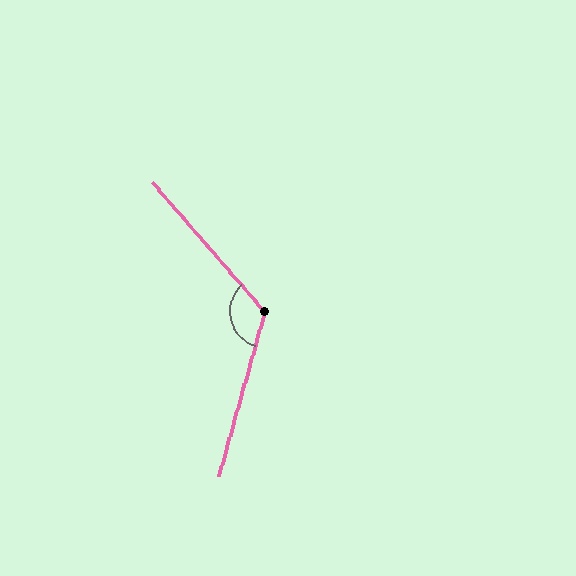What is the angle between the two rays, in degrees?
Approximately 123 degrees.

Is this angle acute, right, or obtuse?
It is obtuse.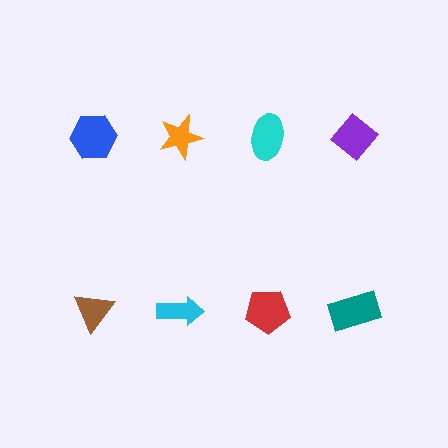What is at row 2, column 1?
A brown triangle.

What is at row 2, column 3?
A red pentagon.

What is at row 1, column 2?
An orange star.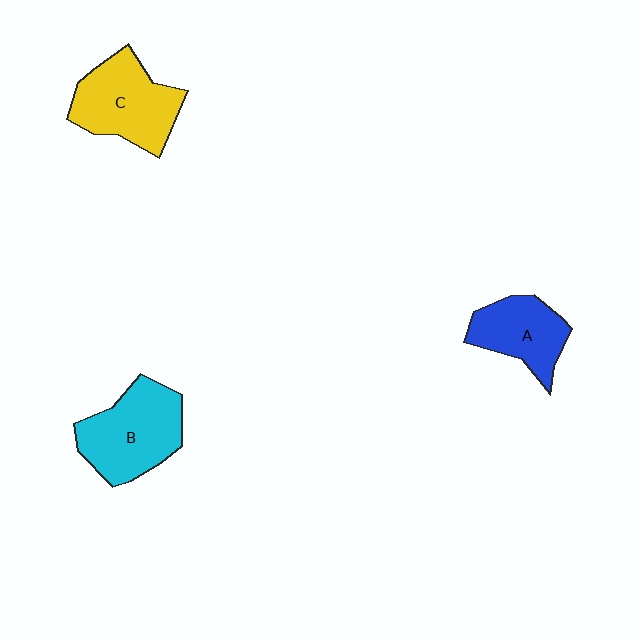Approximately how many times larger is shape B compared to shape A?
Approximately 1.4 times.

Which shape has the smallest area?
Shape A (blue).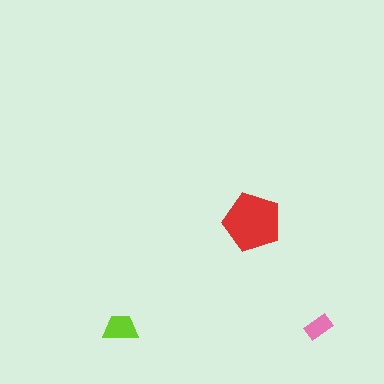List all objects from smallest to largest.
The pink rectangle, the lime trapezoid, the red pentagon.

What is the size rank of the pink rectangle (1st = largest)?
3rd.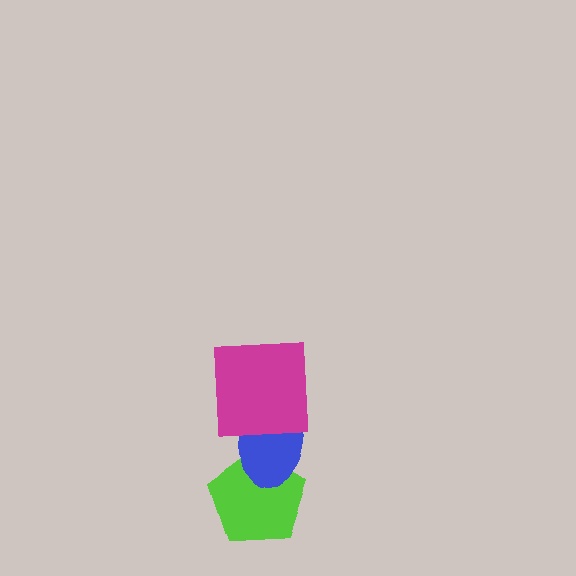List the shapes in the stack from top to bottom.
From top to bottom: the magenta square, the blue ellipse, the lime pentagon.